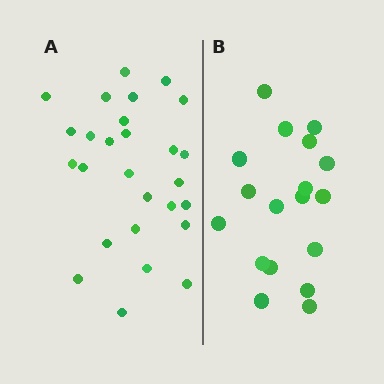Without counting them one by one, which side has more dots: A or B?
Region A (the left region) has more dots.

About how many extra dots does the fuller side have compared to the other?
Region A has roughly 8 or so more dots than region B.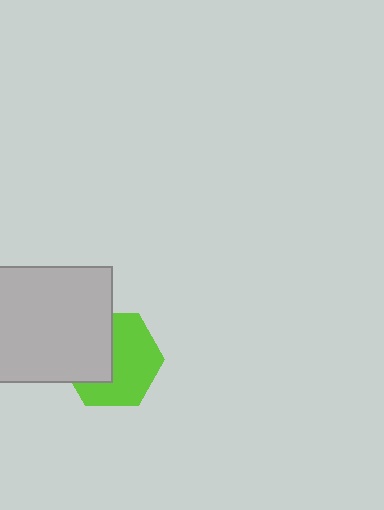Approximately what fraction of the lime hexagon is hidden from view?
Roughly 42% of the lime hexagon is hidden behind the light gray square.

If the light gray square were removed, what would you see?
You would see the complete lime hexagon.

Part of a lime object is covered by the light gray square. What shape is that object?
It is a hexagon.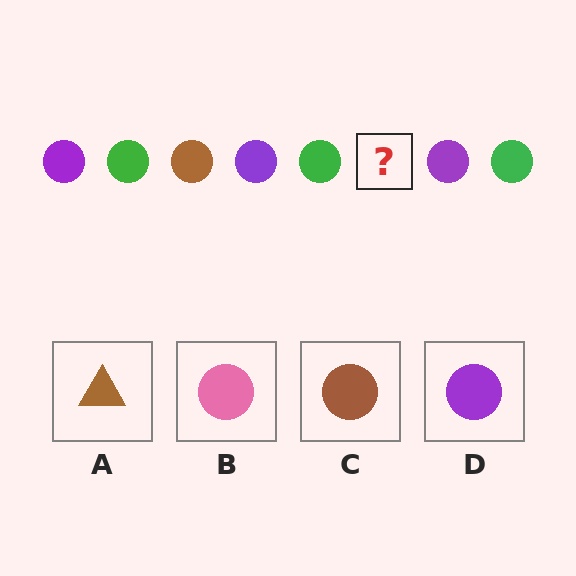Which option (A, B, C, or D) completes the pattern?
C.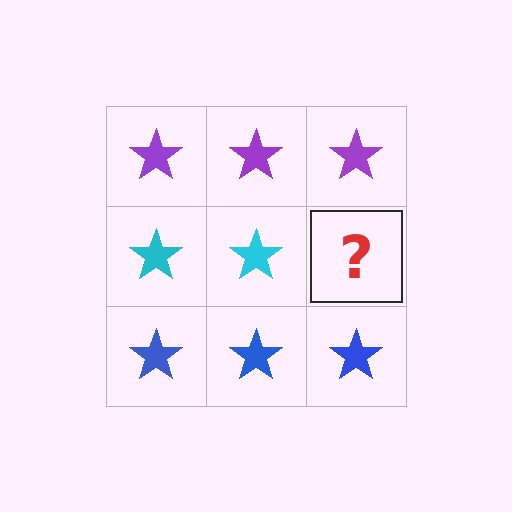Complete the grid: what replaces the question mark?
The question mark should be replaced with a cyan star.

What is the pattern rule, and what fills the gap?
The rule is that each row has a consistent color. The gap should be filled with a cyan star.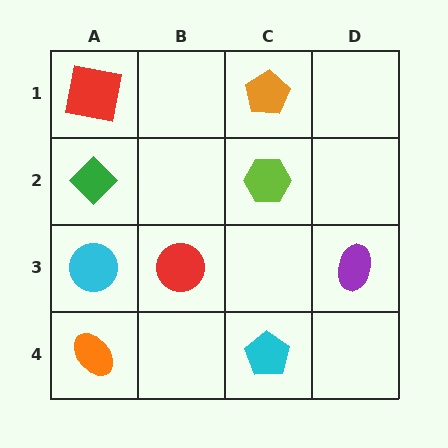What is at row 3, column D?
A purple ellipse.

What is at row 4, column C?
A cyan pentagon.